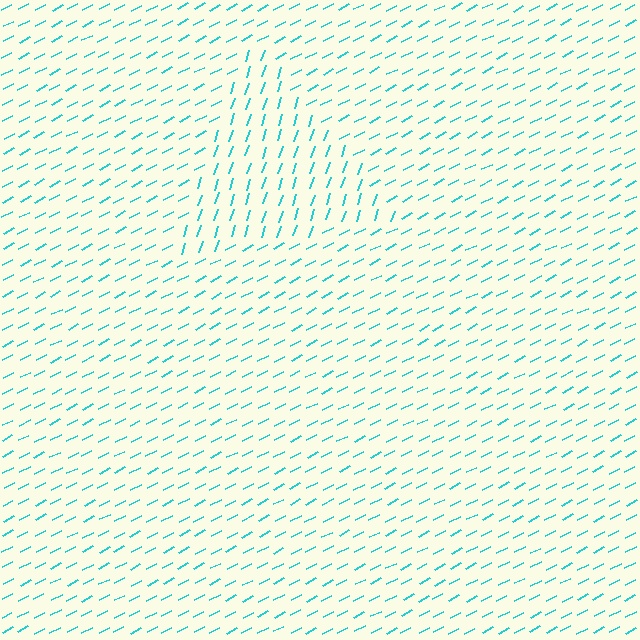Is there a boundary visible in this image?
Yes, there is a texture boundary formed by a change in line orientation.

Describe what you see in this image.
The image is filled with small cyan line segments. A triangle region in the image has lines oriented differently from the surrounding lines, creating a visible texture boundary.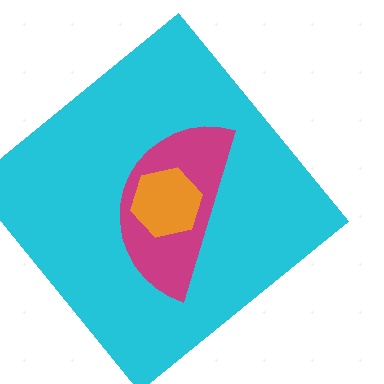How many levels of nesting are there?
3.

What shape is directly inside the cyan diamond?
The magenta semicircle.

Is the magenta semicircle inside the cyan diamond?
Yes.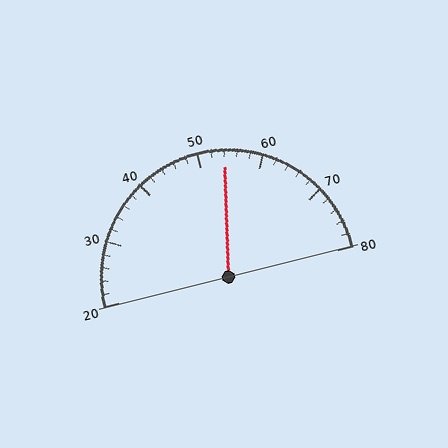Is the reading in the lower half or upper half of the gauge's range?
The reading is in the upper half of the range (20 to 80).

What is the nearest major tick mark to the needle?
The nearest major tick mark is 50.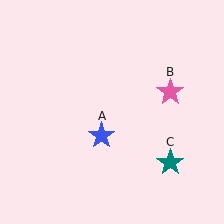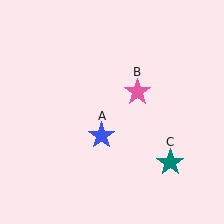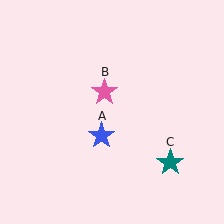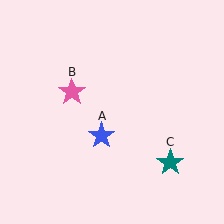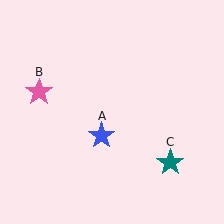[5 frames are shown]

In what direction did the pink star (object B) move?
The pink star (object B) moved left.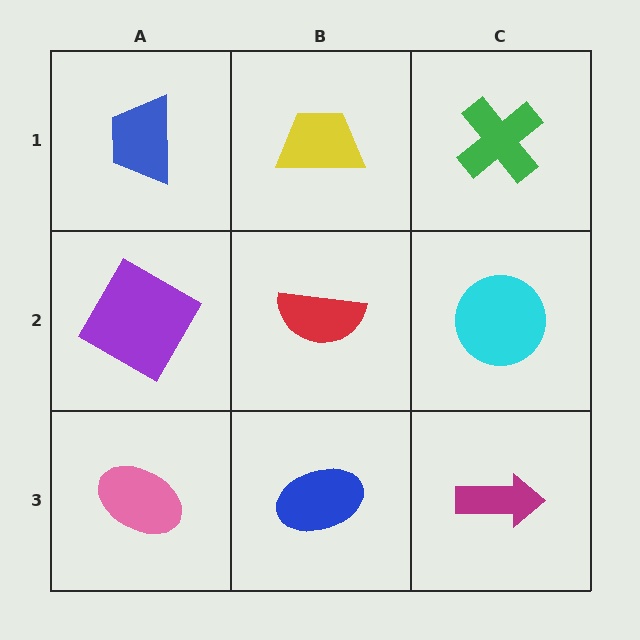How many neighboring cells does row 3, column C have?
2.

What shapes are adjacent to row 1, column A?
A purple diamond (row 2, column A), a yellow trapezoid (row 1, column B).